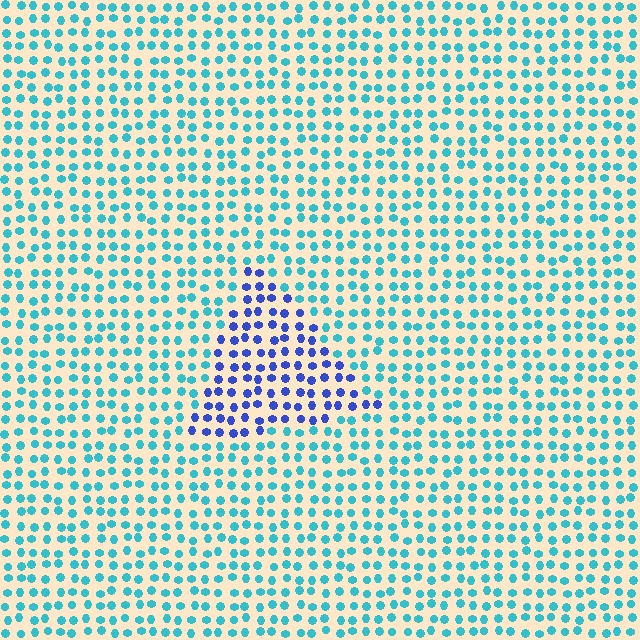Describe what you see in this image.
The image is filled with small cyan elements in a uniform arrangement. A triangle-shaped region is visible where the elements are tinted to a slightly different hue, forming a subtle color boundary.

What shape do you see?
I see a triangle.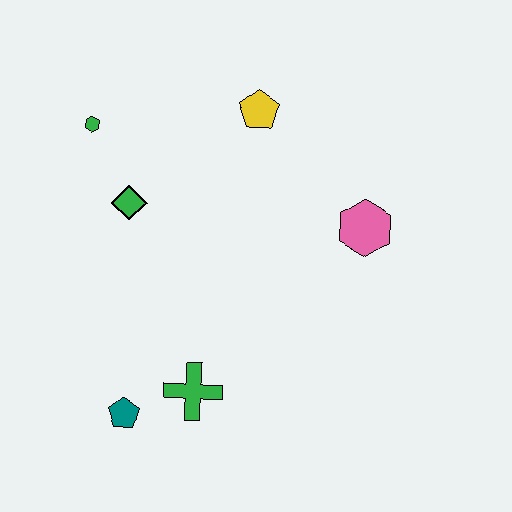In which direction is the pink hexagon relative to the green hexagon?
The pink hexagon is to the right of the green hexagon.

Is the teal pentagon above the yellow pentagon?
No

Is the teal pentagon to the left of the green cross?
Yes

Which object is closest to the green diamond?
The green hexagon is closest to the green diamond.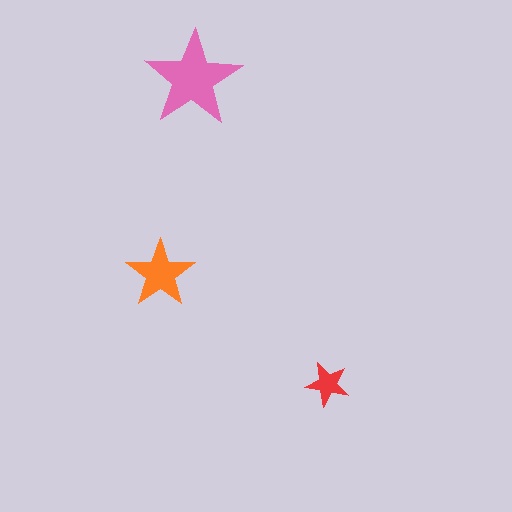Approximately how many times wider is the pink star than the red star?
About 2 times wider.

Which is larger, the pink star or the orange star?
The pink one.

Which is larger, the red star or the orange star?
The orange one.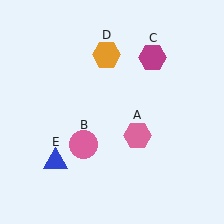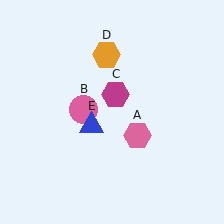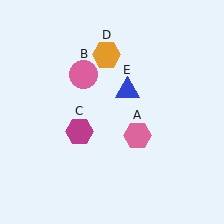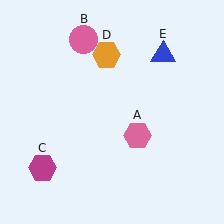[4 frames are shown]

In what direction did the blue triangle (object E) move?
The blue triangle (object E) moved up and to the right.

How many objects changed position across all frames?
3 objects changed position: pink circle (object B), magenta hexagon (object C), blue triangle (object E).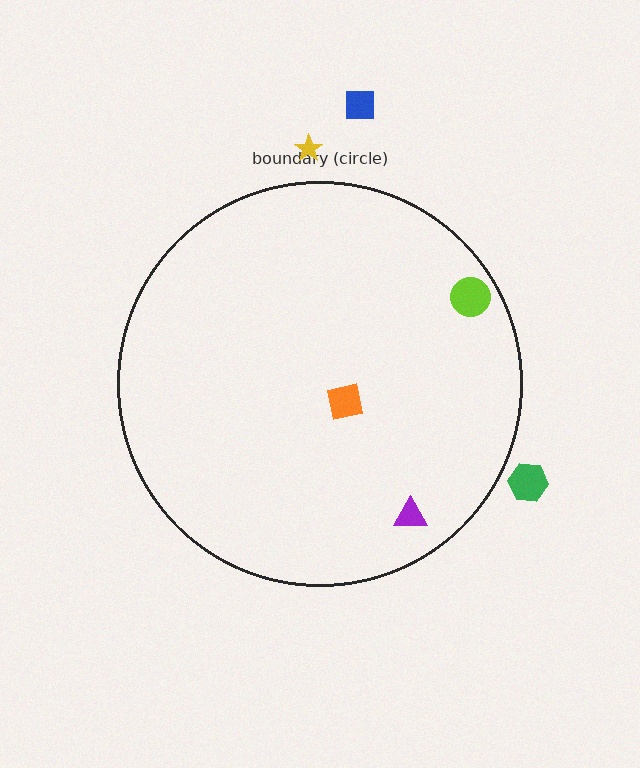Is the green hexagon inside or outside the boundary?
Outside.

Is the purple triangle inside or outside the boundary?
Inside.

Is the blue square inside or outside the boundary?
Outside.